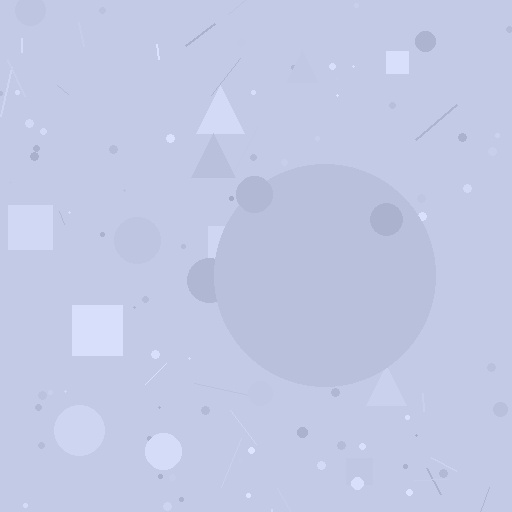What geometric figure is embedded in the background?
A circle is embedded in the background.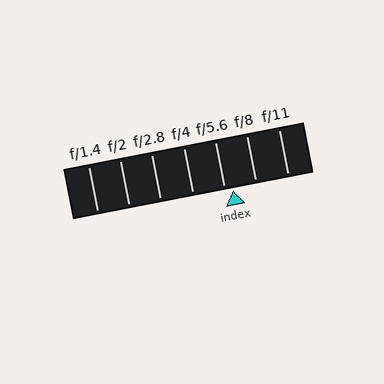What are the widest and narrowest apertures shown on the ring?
The widest aperture shown is f/1.4 and the narrowest is f/11.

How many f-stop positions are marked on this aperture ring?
There are 7 f-stop positions marked.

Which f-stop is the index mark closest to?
The index mark is closest to f/5.6.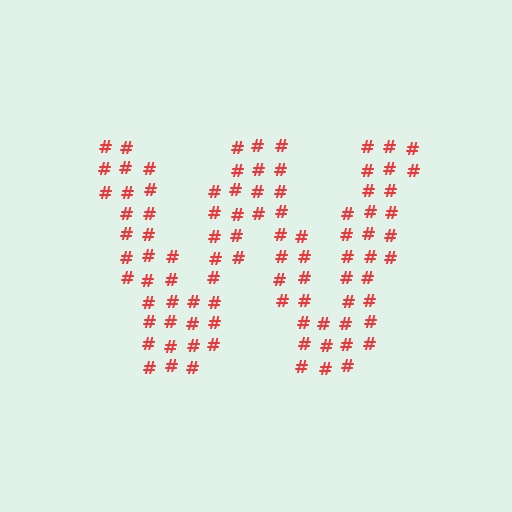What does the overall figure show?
The overall figure shows the letter W.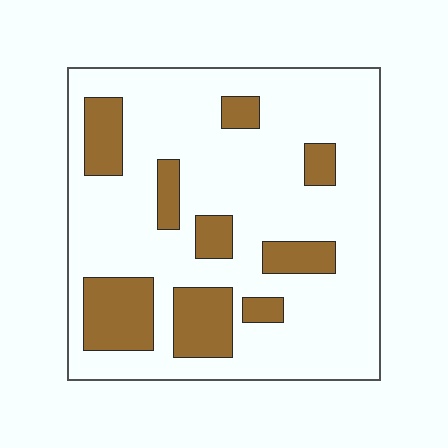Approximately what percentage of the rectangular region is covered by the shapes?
Approximately 20%.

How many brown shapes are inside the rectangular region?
9.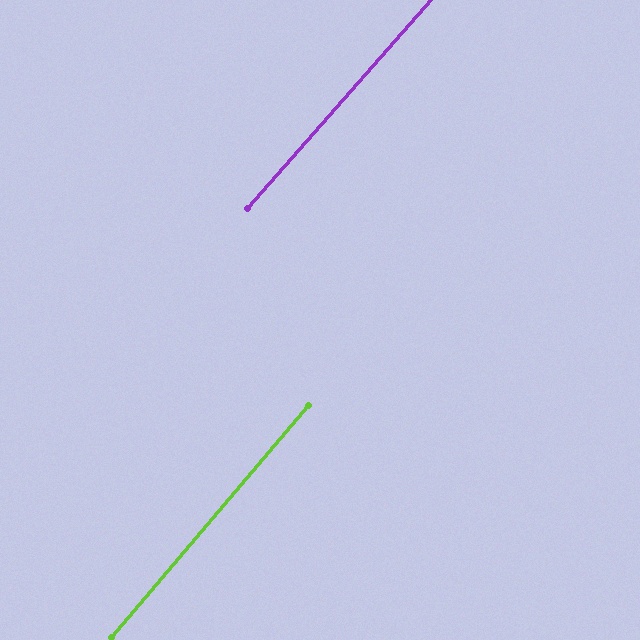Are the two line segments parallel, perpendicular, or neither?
Parallel — their directions differ by only 0.8°.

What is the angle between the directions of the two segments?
Approximately 1 degree.